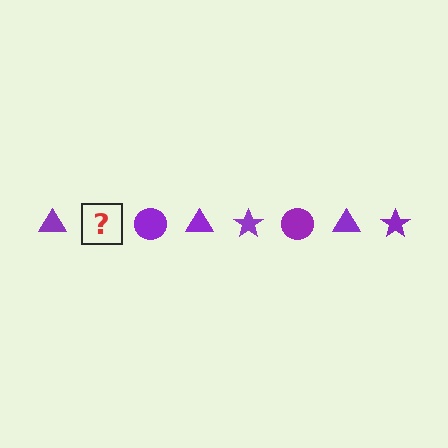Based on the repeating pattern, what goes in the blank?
The blank should be a purple star.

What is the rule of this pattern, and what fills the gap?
The rule is that the pattern cycles through triangle, star, circle shapes in purple. The gap should be filled with a purple star.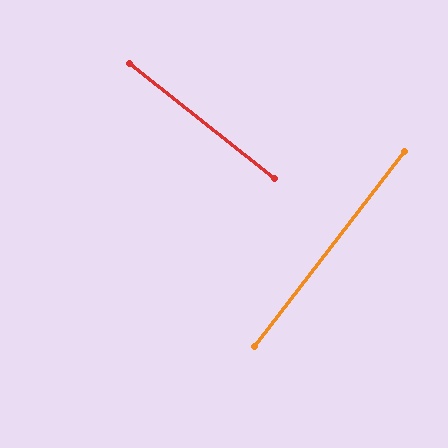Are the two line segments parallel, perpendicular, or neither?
Perpendicular — they meet at approximately 89°.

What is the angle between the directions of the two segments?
Approximately 89 degrees.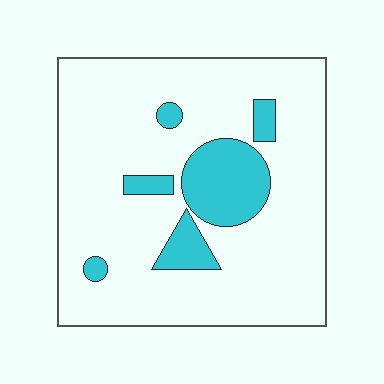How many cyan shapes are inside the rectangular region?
6.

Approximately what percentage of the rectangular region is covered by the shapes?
Approximately 15%.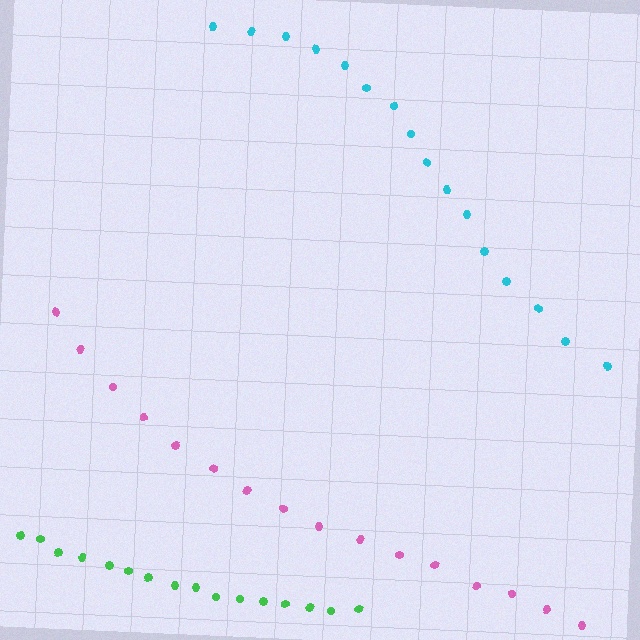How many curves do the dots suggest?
There are 3 distinct paths.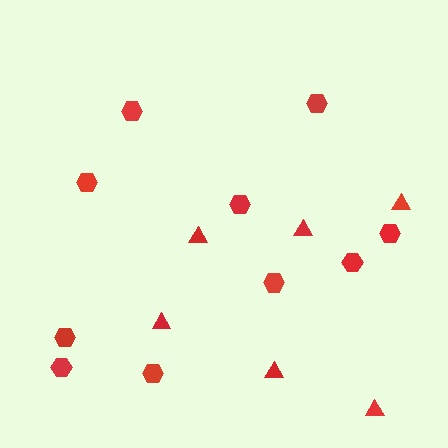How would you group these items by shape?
There are 2 groups: one group of triangles (6) and one group of hexagons (10).